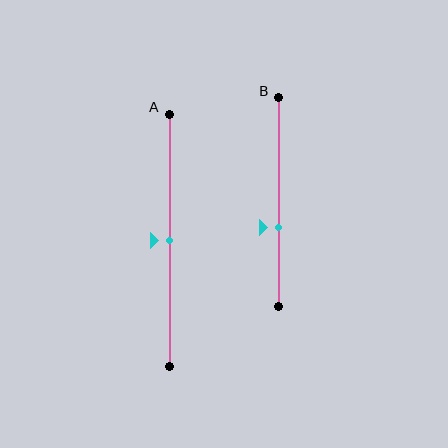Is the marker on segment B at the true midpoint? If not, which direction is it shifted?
No, the marker on segment B is shifted downward by about 12% of the segment length.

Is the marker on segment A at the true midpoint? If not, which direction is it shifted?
Yes, the marker on segment A is at the true midpoint.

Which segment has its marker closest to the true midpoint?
Segment A has its marker closest to the true midpoint.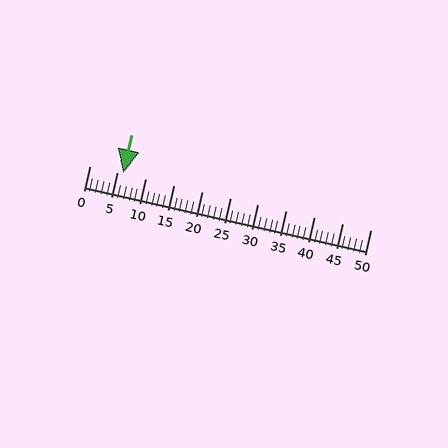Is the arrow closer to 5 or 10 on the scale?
The arrow is closer to 5.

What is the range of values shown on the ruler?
The ruler shows values from 0 to 50.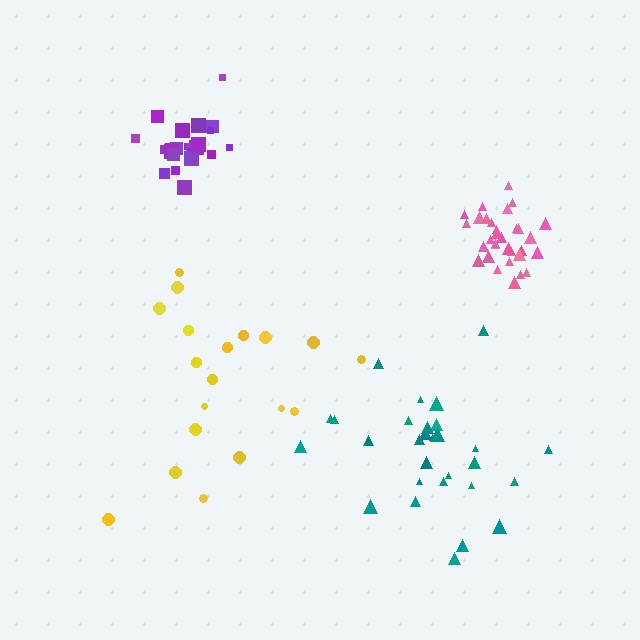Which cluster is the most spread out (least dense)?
Yellow.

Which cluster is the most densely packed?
Pink.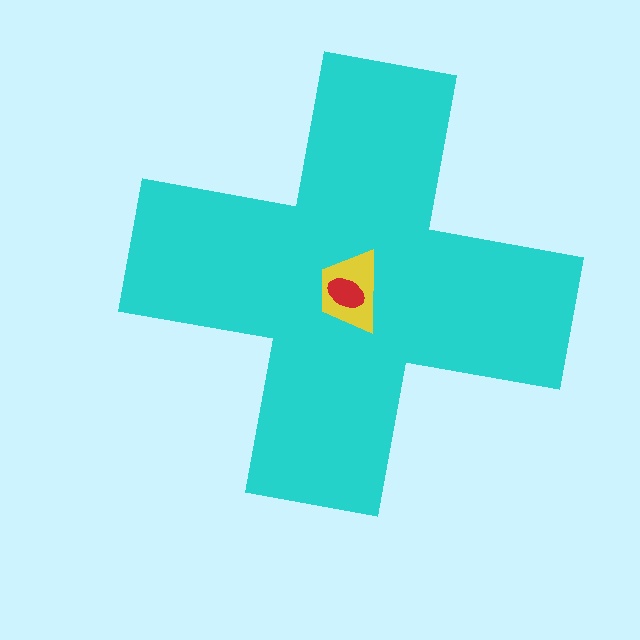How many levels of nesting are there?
3.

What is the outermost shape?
The cyan cross.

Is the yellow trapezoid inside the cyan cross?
Yes.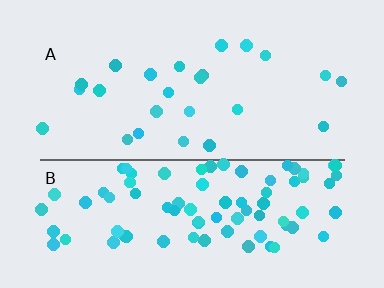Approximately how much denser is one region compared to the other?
Approximately 3.7× — region B over region A.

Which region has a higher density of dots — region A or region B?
B (the bottom).